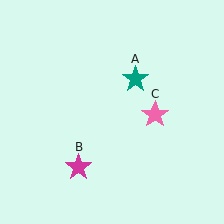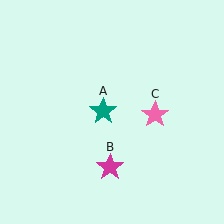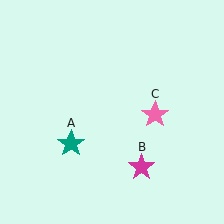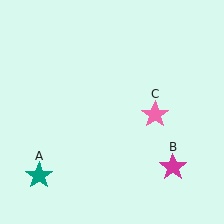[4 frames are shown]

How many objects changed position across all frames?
2 objects changed position: teal star (object A), magenta star (object B).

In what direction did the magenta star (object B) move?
The magenta star (object B) moved right.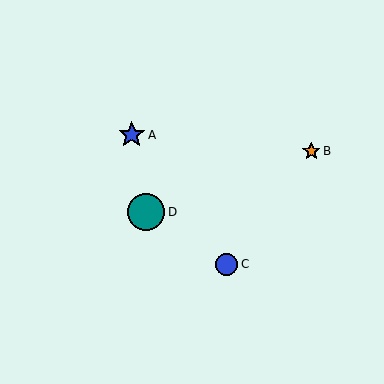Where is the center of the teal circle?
The center of the teal circle is at (146, 212).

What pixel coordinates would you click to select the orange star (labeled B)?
Click at (311, 151) to select the orange star B.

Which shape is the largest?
The teal circle (labeled D) is the largest.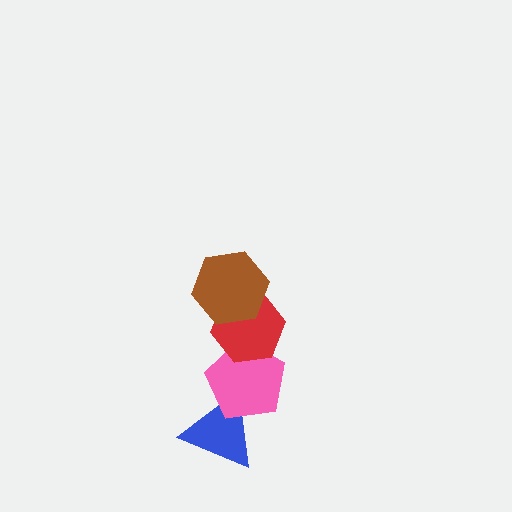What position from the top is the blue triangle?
The blue triangle is 4th from the top.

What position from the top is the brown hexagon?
The brown hexagon is 1st from the top.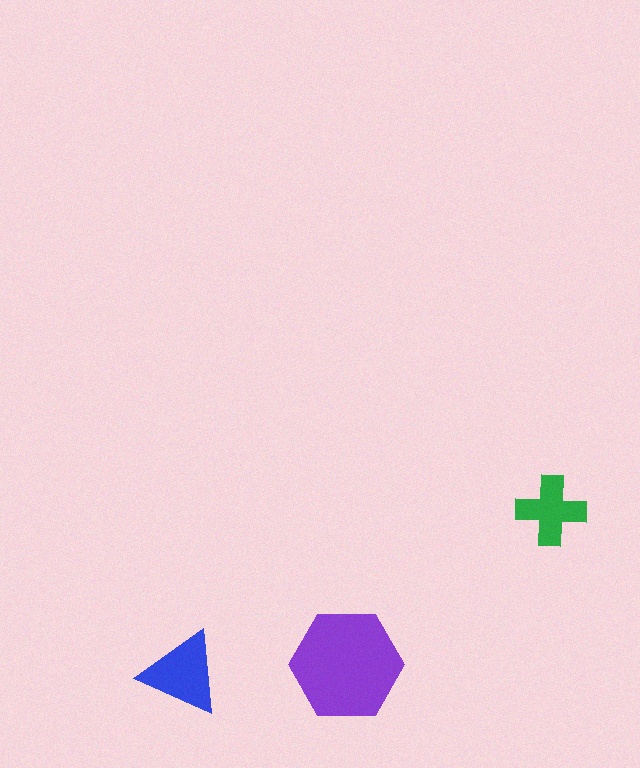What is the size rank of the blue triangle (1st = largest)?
2nd.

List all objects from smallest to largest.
The green cross, the blue triangle, the purple hexagon.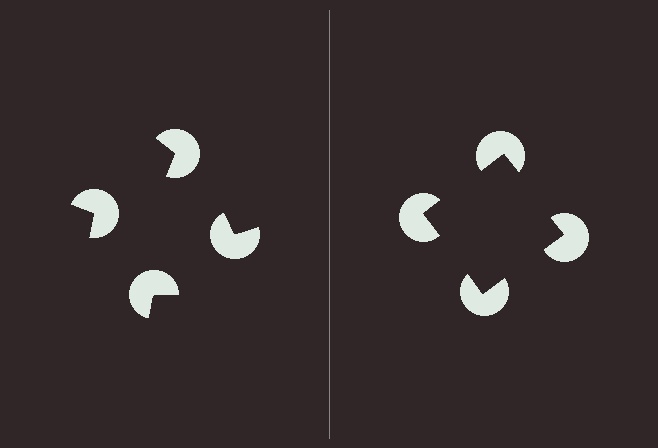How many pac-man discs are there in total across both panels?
8 — 4 on each side.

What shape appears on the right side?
An illusory square.